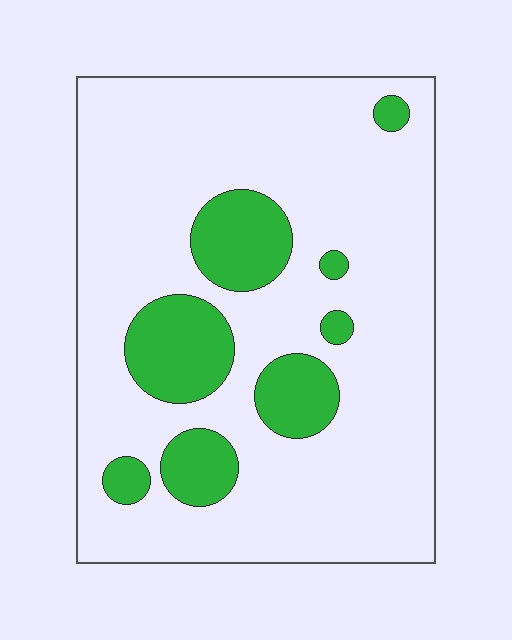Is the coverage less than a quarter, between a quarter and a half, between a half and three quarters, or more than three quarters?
Less than a quarter.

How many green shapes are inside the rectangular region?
8.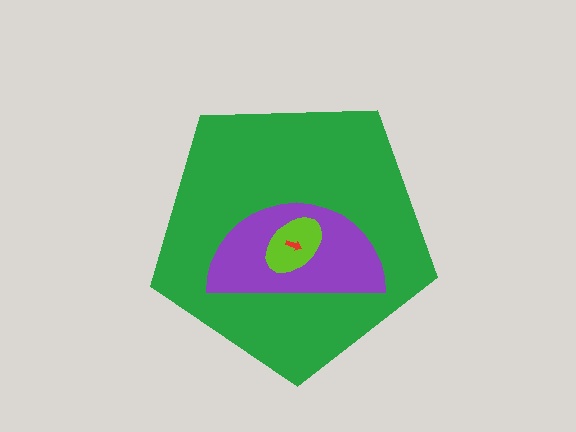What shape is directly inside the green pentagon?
The purple semicircle.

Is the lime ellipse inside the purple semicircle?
Yes.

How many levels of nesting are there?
4.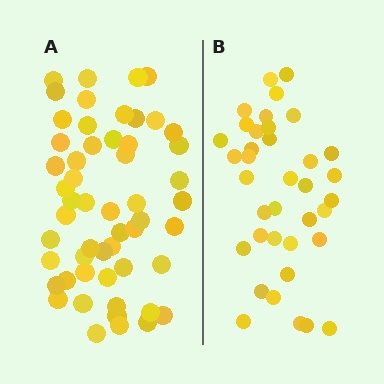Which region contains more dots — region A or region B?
Region A (the left region) has more dots.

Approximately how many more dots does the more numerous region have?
Region A has approximately 15 more dots than region B.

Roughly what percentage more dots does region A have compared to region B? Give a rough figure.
About 45% more.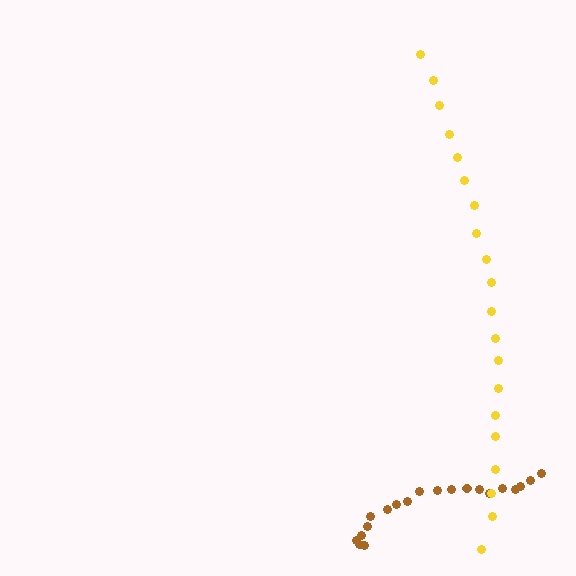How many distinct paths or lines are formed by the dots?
There are 2 distinct paths.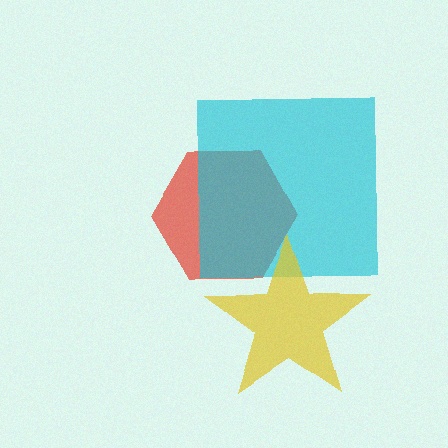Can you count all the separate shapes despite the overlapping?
Yes, there are 3 separate shapes.